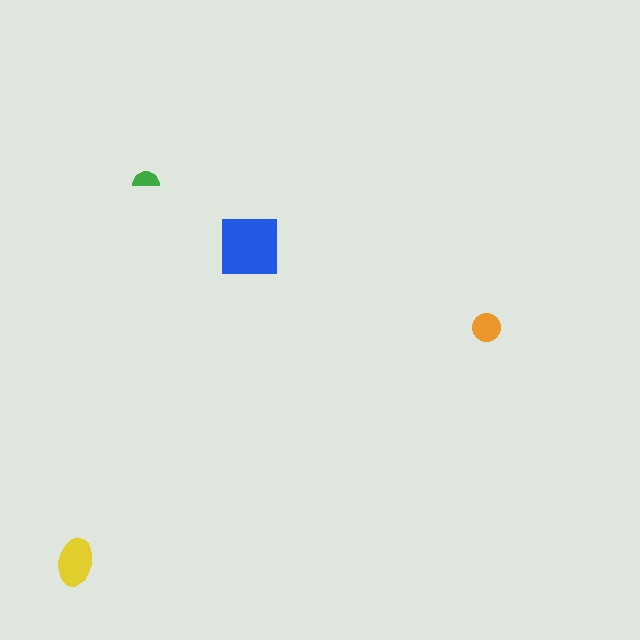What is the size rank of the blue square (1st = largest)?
1st.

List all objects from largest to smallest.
The blue square, the yellow ellipse, the orange circle, the green semicircle.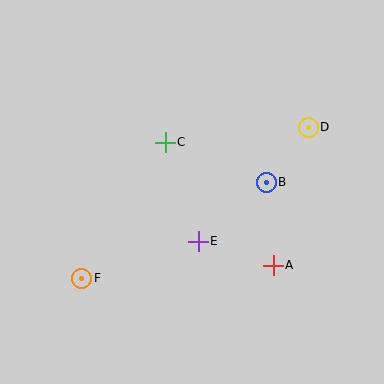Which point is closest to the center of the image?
Point E at (198, 241) is closest to the center.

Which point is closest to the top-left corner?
Point C is closest to the top-left corner.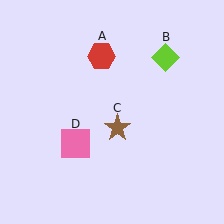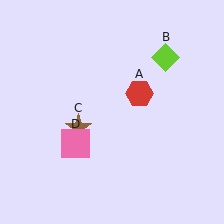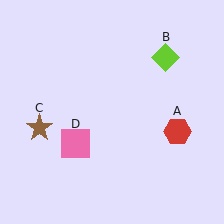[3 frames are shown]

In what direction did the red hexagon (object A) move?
The red hexagon (object A) moved down and to the right.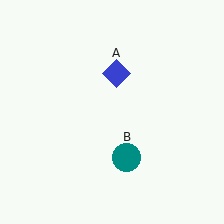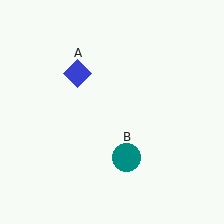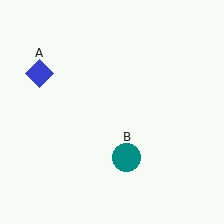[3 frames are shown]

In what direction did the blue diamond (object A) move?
The blue diamond (object A) moved left.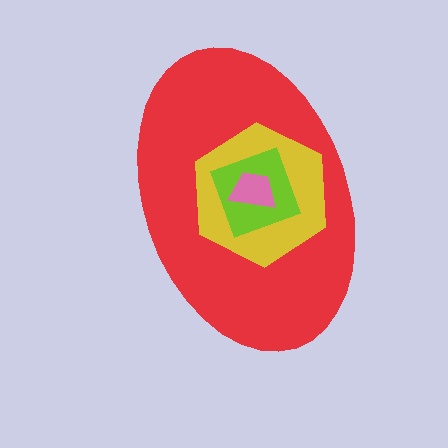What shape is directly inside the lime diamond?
The pink trapezoid.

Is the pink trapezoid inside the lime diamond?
Yes.